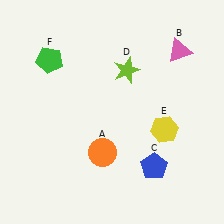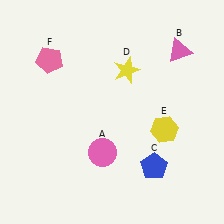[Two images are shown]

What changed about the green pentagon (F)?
In Image 1, F is green. In Image 2, it changed to pink.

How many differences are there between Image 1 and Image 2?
There are 3 differences between the two images.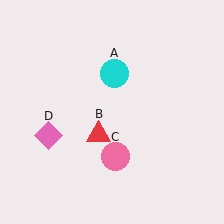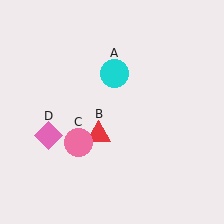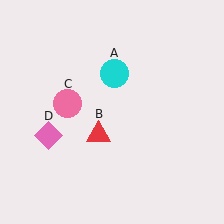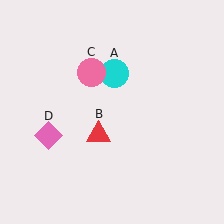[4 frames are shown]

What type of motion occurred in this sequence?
The pink circle (object C) rotated clockwise around the center of the scene.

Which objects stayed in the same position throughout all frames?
Cyan circle (object A) and red triangle (object B) and pink diamond (object D) remained stationary.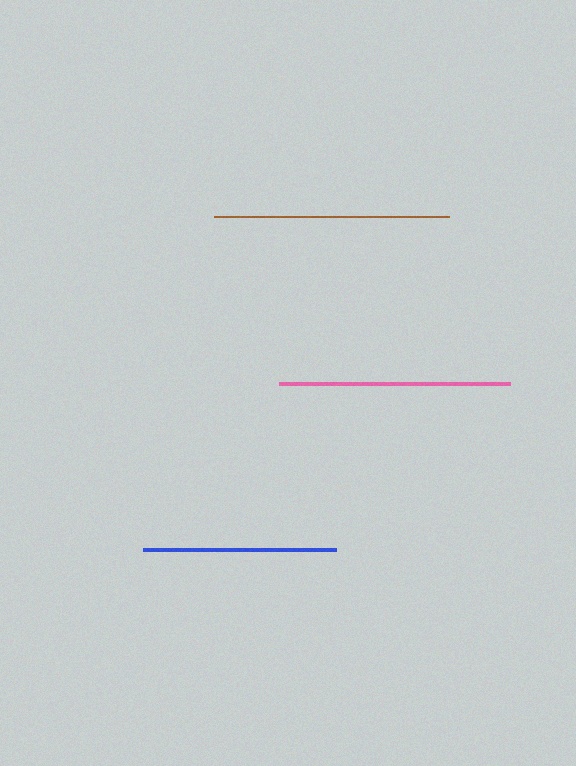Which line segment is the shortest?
The blue line is the shortest at approximately 192 pixels.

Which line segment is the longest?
The brown line is the longest at approximately 235 pixels.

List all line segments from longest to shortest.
From longest to shortest: brown, pink, blue.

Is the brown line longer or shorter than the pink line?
The brown line is longer than the pink line.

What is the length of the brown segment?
The brown segment is approximately 235 pixels long.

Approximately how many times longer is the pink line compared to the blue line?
The pink line is approximately 1.2 times the length of the blue line.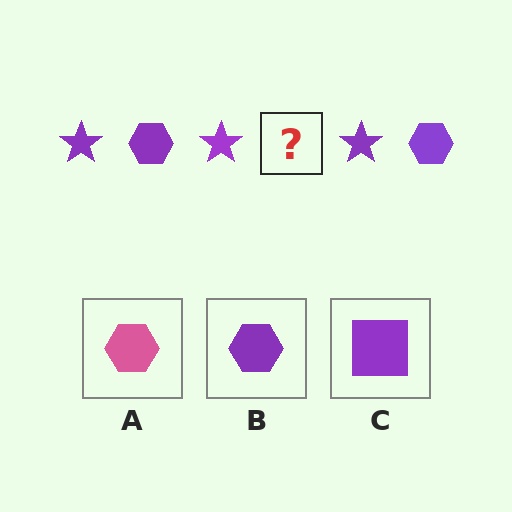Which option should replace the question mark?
Option B.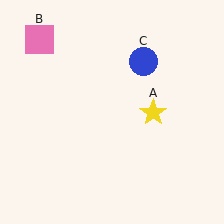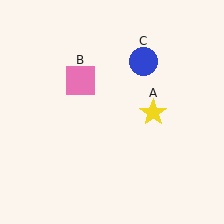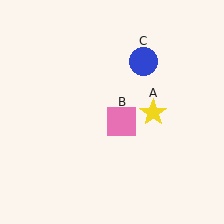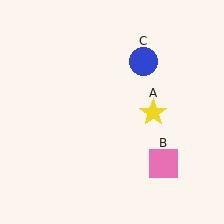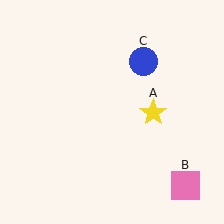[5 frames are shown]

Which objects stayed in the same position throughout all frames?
Yellow star (object A) and blue circle (object C) remained stationary.